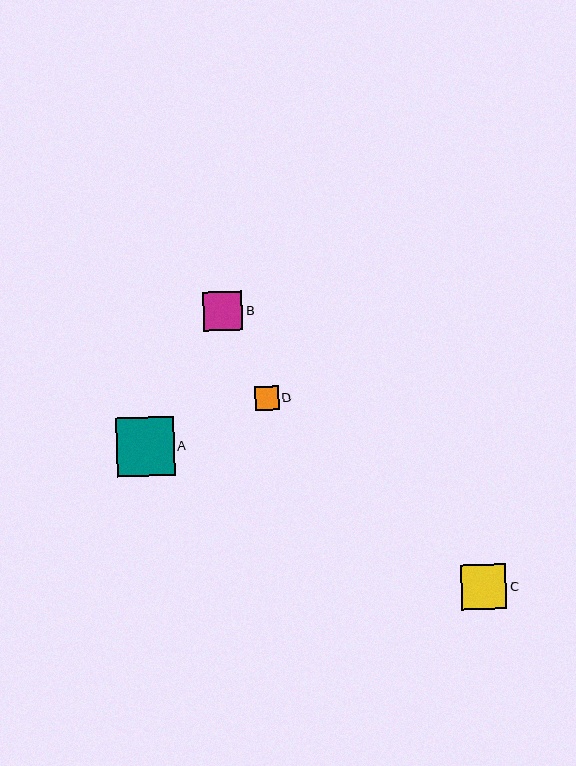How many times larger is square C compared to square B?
Square C is approximately 1.2 times the size of square B.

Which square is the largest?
Square A is the largest with a size of approximately 58 pixels.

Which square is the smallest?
Square D is the smallest with a size of approximately 24 pixels.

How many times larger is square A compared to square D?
Square A is approximately 2.4 times the size of square D.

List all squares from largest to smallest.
From largest to smallest: A, C, B, D.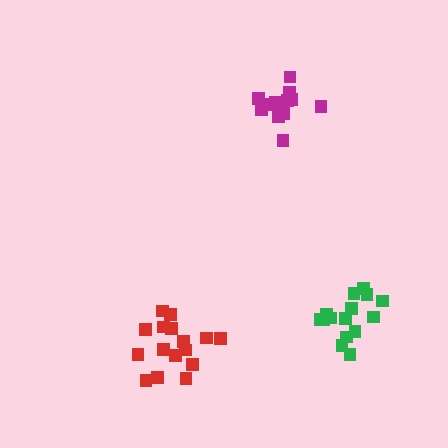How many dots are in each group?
Group 1: 14 dots, Group 2: 15 dots, Group 3: 16 dots (45 total).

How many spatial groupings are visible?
There are 3 spatial groupings.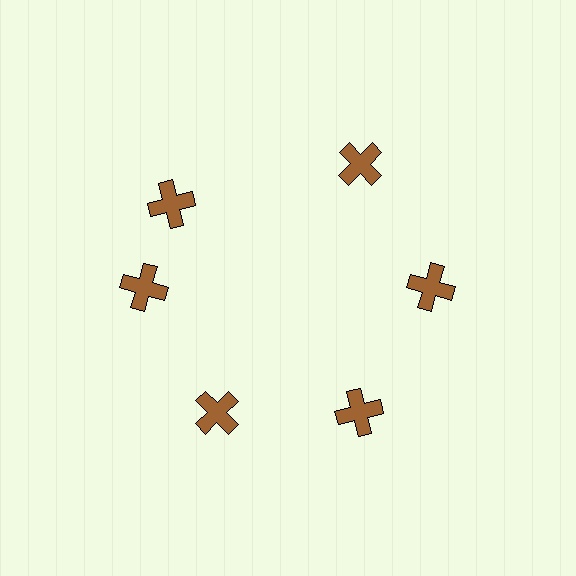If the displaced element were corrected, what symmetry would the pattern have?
It would have 6-fold rotational symmetry — the pattern would map onto itself every 60 degrees.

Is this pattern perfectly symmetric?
No. The 6 brown crosses are arranged in a ring, but one element near the 11 o'clock position is rotated out of alignment along the ring, breaking the 6-fold rotational symmetry.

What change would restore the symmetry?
The symmetry would be restored by rotating it back into even spacing with its neighbors so that all 6 crosses sit at equal angles and equal distance from the center.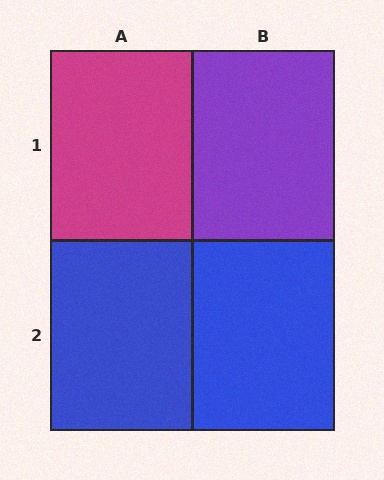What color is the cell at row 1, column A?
Magenta.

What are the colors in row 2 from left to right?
Blue, blue.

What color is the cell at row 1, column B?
Purple.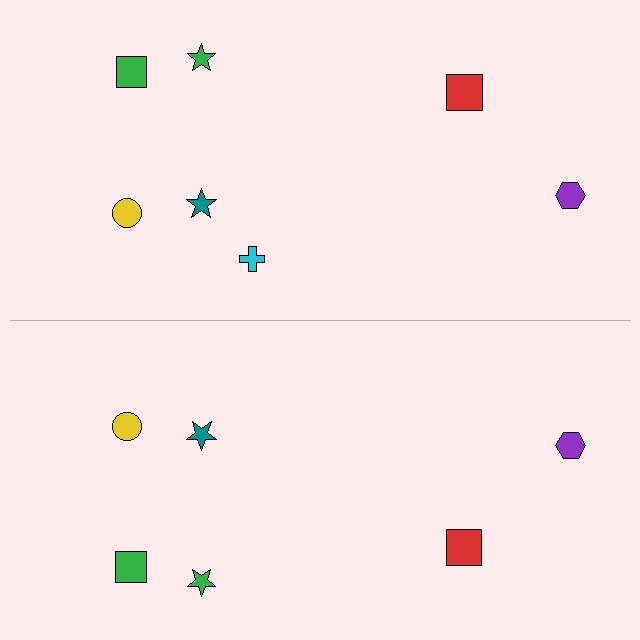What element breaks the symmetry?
A cyan cross is missing from the bottom side.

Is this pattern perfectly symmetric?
No, the pattern is not perfectly symmetric. A cyan cross is missing from the bottom side.